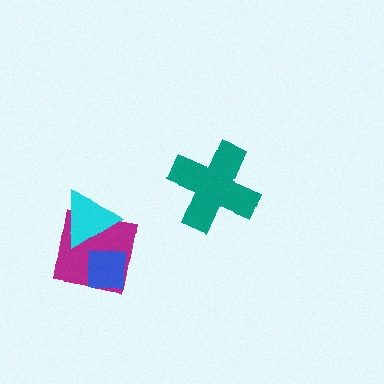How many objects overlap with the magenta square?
2 objects overlap with the magenta square.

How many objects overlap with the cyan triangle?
2 objects overlap with the cyan triangle.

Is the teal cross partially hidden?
No, no other shape covers it.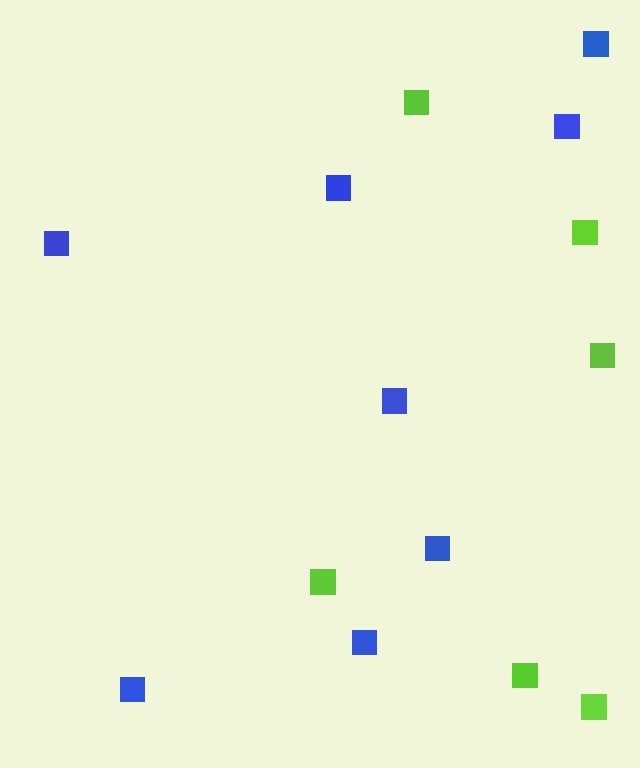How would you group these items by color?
There are 2 groups: one group of blue squares (8) and one group of lime squares (6).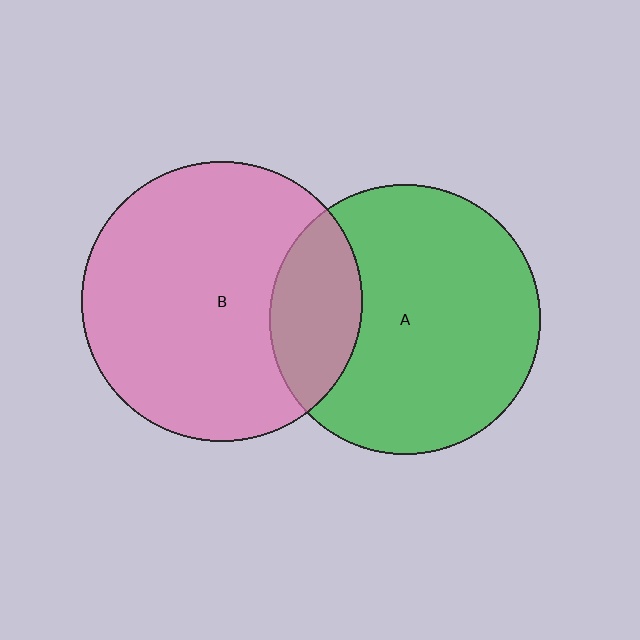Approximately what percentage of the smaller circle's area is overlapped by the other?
Approximately 25%.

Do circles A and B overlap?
Yes.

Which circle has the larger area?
Circle B (pink).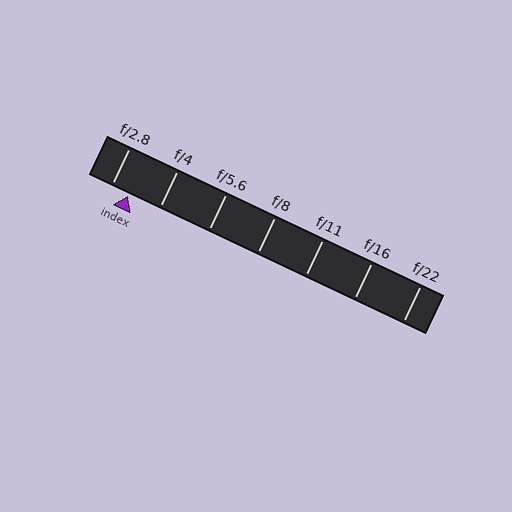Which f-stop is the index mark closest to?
The index mark is closest to f/2.8.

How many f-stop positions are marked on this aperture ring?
There are 7 f-stop positions marked.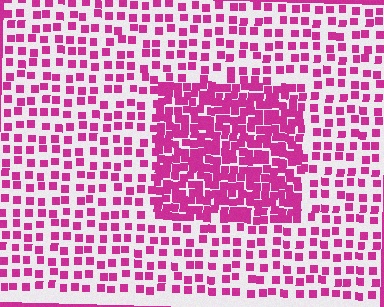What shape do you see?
I see a rectangle.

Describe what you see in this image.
The image contains small magenta elements arranged at two different densities. A rectangle-shaped region is visible where the elements are more densely packed than the surrounding area.